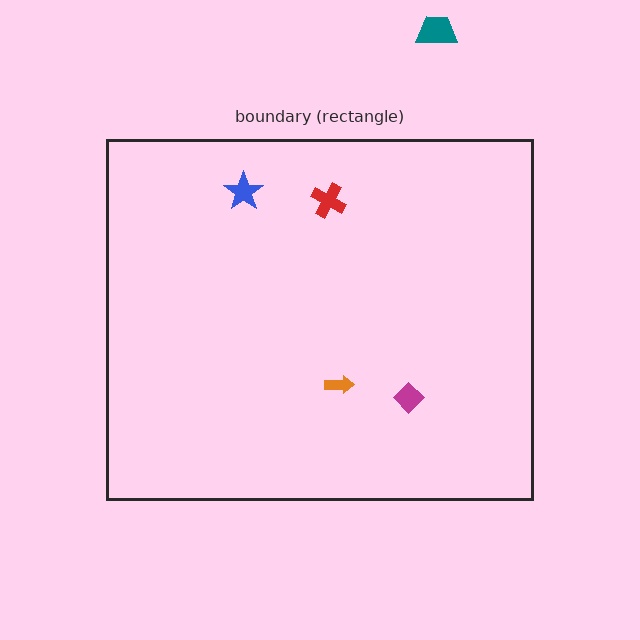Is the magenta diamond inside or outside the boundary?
Inside.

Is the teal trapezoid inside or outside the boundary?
Outside.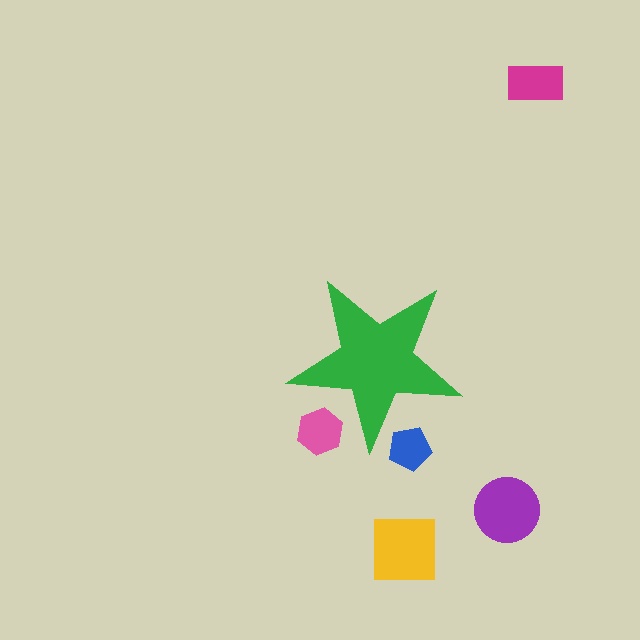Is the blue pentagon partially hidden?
Yes, the blue pentagon is partially hidden behind the green star.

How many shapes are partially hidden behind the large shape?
2 shapes are partially hidden.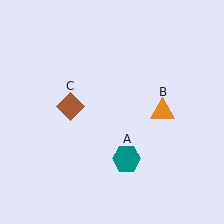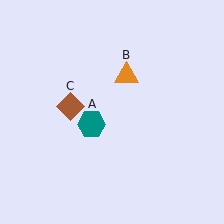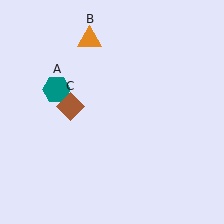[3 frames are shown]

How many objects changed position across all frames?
2 objects changed position: teal hexagon (object A), orange triangle (object B).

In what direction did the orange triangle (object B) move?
The orange triangle (object B) moved up and to the left.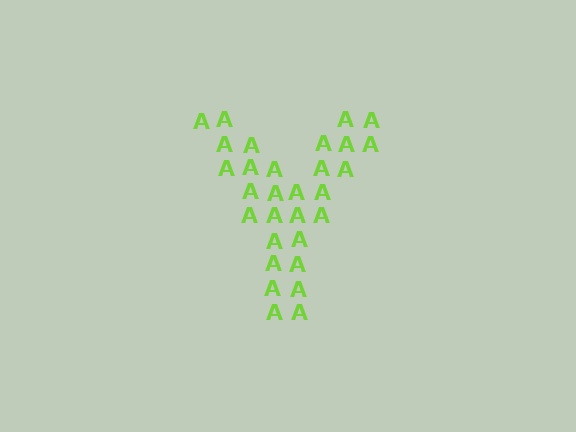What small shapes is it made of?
It is made of small letter A's.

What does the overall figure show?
The overall figure shows the letter Y.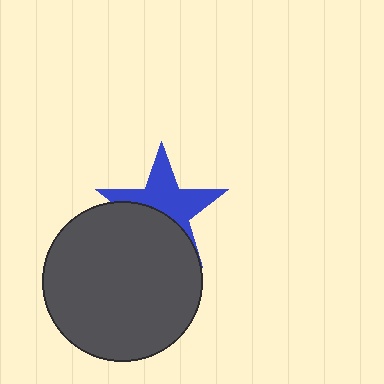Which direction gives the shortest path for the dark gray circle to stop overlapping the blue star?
Moving down gives the shortest separation.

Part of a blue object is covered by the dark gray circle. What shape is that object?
It is a star.